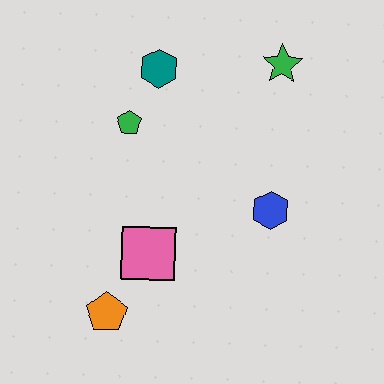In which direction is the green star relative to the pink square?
The green star is above the pink square.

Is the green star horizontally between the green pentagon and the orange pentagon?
No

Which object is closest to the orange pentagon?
The pink square is closest to the orange pentagon.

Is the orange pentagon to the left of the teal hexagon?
Yes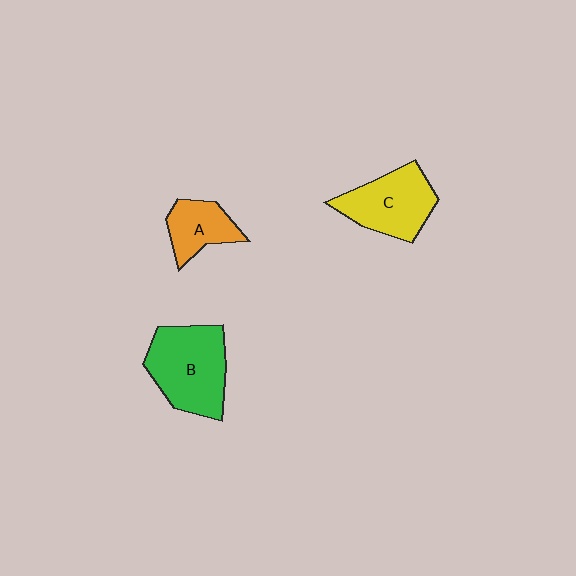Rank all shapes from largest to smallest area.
From largest to smallest: B (green), C (yellow), A (orange).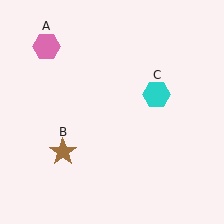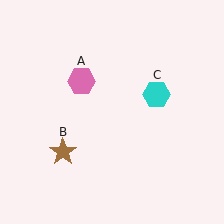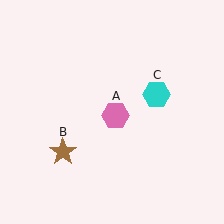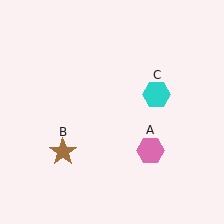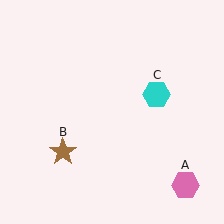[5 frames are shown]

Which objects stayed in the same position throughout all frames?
Brown star (object B) and cyan hexagon (object C) remained stationary.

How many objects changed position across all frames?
1 object changed position: pink hexagon (object A).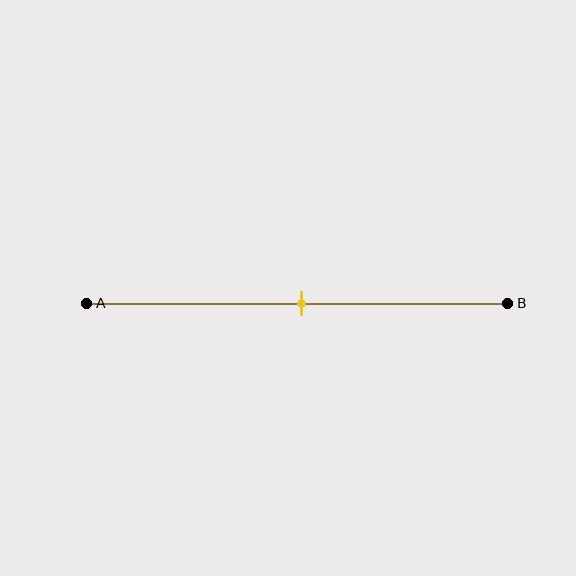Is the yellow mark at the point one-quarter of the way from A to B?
No, the mark is at about 50% from A, not at the 25% one-quarter point.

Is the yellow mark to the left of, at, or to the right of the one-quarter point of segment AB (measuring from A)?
The yellow mark is to the right of the one-quarter point of segment AB.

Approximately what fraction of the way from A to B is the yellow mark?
The yellow mark is approximately 50% of the way from A to B.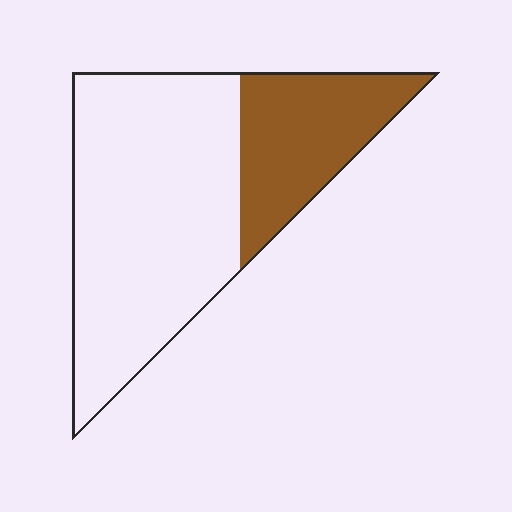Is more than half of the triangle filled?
No.